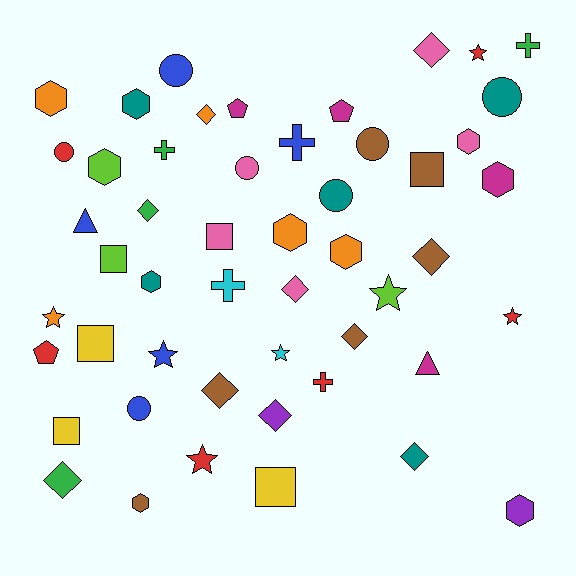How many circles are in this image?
There are 7 circles.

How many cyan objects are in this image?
There are 2 cyan objects.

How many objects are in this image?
There are 50 objects.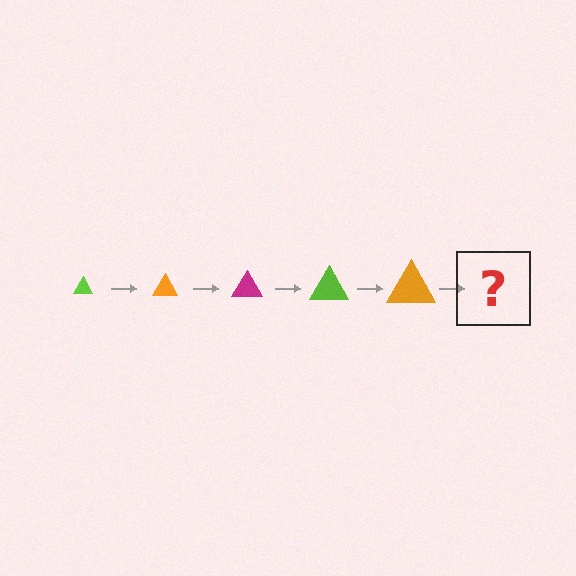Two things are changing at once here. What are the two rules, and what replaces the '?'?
The two rules are that the triangle grows larger each step and the color cycles through lime, orange, and magenta. The '?' should be a magenta triangle, larger than the previous one.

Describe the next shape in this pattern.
It should be a magenta triangle, larger than the previous one.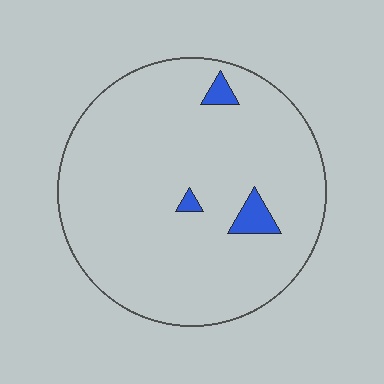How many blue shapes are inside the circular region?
3.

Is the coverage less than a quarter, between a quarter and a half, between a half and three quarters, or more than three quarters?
Less than a quarter.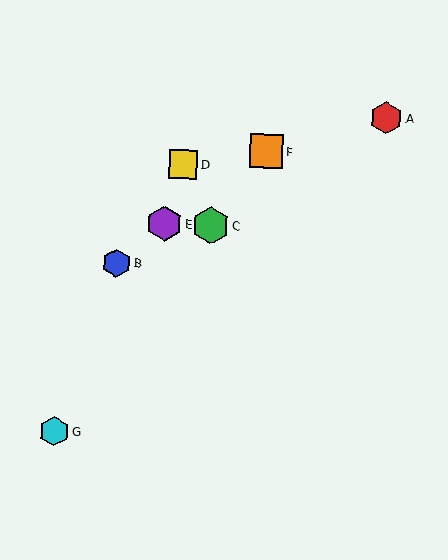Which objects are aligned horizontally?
Objects C, E are aligned horizontally.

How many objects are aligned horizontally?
2 objects (C, E) are aligned horizontally.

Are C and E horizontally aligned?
Yes, both are at y≈225.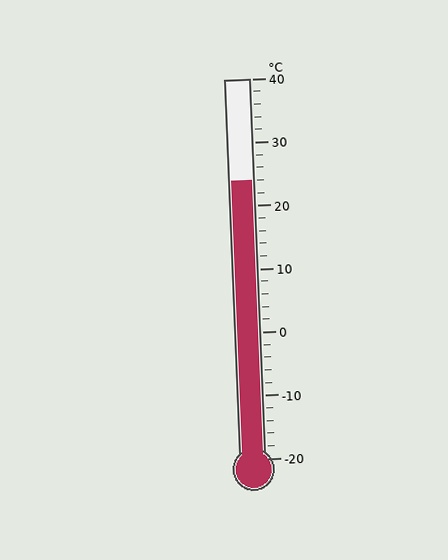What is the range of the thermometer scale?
The thermometer scale ranges from -20°C to 40°C.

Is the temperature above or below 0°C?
The temperature is above 0°C.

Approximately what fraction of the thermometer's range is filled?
The thermometer is filled to approximately 75% of its range.